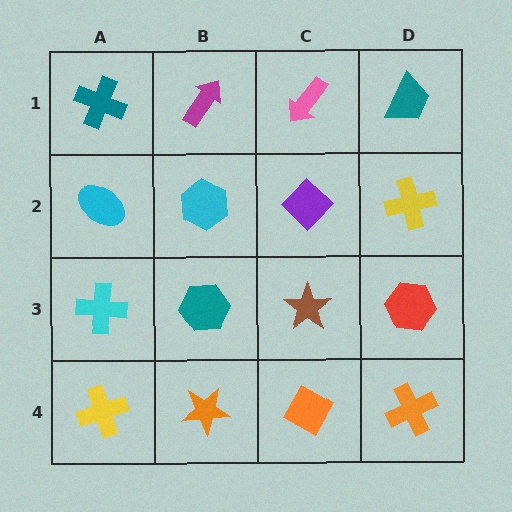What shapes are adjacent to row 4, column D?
A red hexagon (row 3, column D), an orange diamond (row 4, column C).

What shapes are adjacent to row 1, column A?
A cyan ellipse (row 2, column A), a magenta arrow (row 1, column B).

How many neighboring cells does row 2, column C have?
4.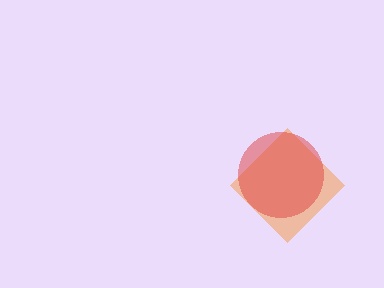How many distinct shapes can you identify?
There are 2 distinct shapes: an orange diamond, a red circle.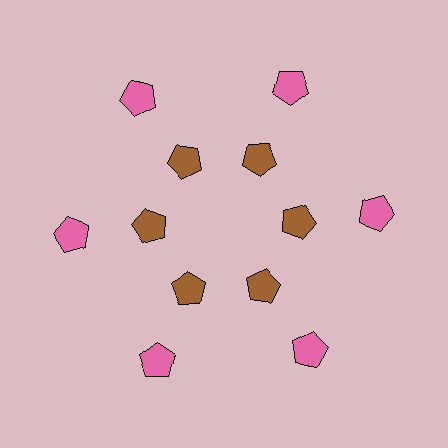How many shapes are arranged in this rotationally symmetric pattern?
There are 12 shapes, arranged in 6 groups of 2.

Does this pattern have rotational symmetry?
Yes, this pattern has 6-fold rotational symmetry. It looks the same after rotating 60 degrees around the center.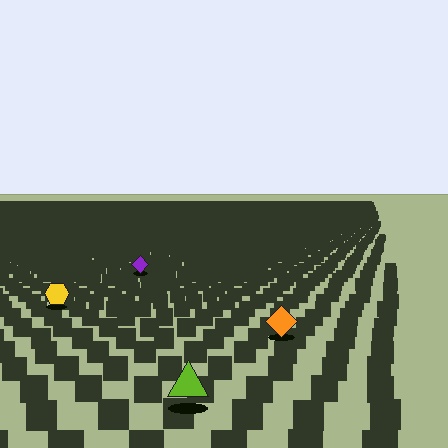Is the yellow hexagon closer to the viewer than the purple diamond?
Yes. The yellow hexagon is closer — you can tell from the texture gradient: the ground texture is coarser near it.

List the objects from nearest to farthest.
From nearest to farthest: the lime triangle, the orange diamond, the yellow hexagon, the purple diamond.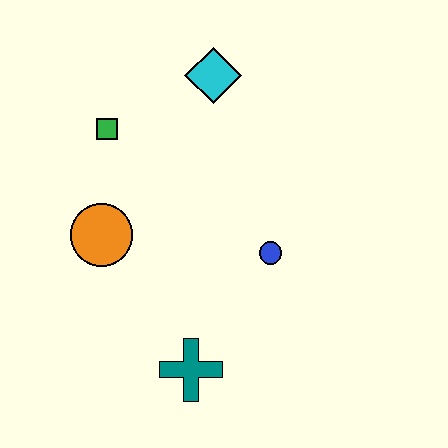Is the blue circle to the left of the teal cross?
No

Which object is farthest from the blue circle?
The green square is farthest from the blue circle.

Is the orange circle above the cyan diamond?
No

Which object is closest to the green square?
The orange circle is closest to the green square.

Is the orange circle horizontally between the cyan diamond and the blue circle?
No